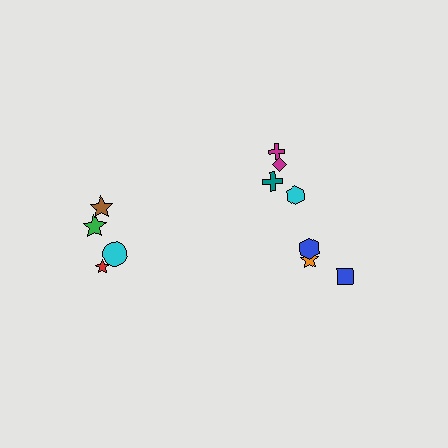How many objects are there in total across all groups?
There are 11 objects.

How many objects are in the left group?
There are 4 objects.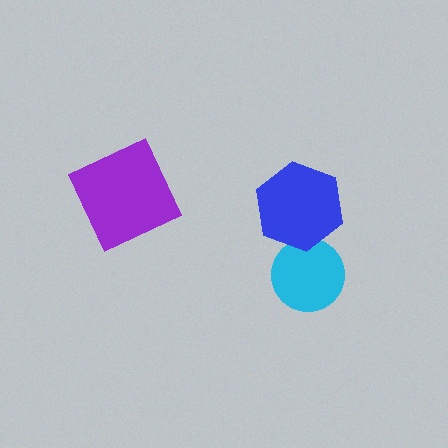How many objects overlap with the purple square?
0 objects overlap with the purple square.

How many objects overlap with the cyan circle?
1 object overlaps with the cyan circle.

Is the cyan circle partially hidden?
Yes, it is partially covered by another shape.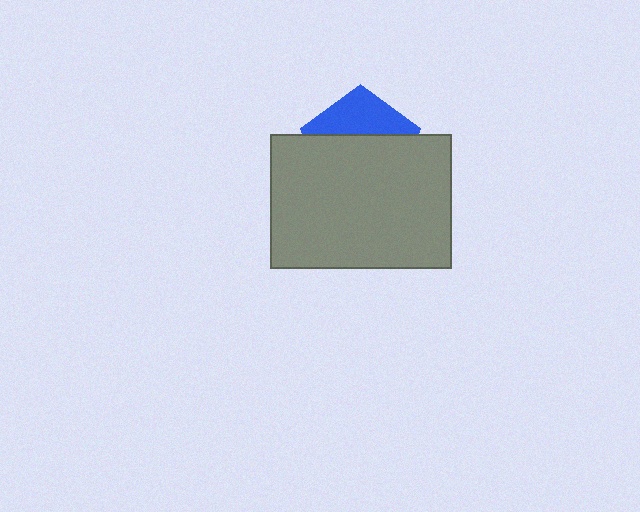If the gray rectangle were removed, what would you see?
You would see the complete blue pentagon.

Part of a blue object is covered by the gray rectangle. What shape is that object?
It is a pentagon.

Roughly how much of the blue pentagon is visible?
A small part of it is visible (roughly 34%).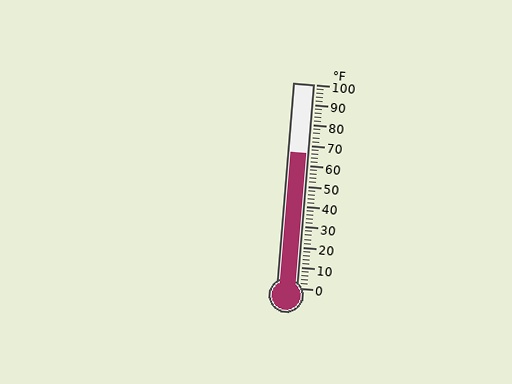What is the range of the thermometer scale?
The thermometer scale ranges from 0°F to 100°F.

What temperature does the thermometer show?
The thermometer shows approximately 66°F.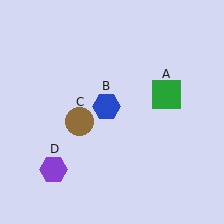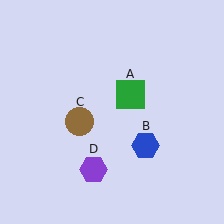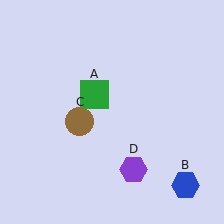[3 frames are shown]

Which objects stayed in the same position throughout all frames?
Brown circle (object C) remained stationary.